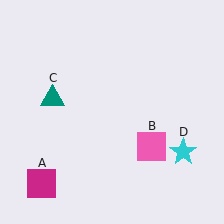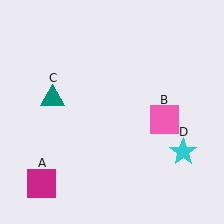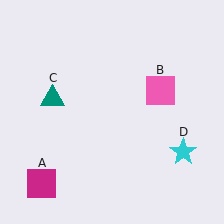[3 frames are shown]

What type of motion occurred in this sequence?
The pink square (object B) rotated counterclockwise around the center of the scene.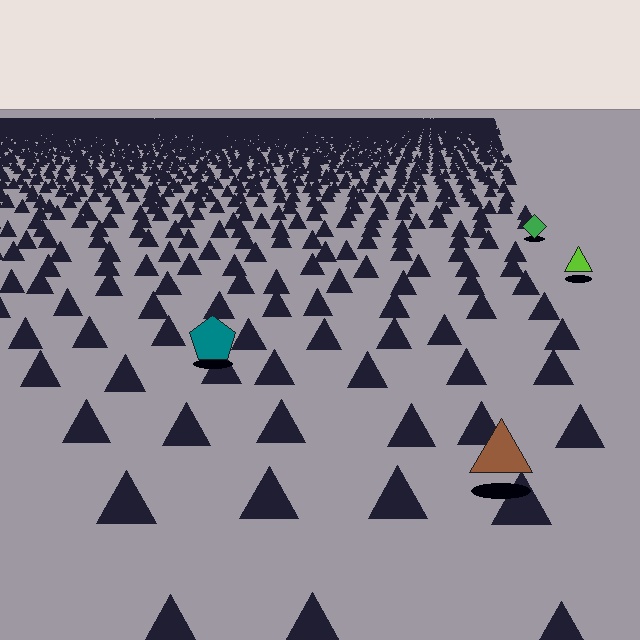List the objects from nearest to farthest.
From nearest to farthest: the brown triangle, the teal pentagon, the lime triangle, the green diamond.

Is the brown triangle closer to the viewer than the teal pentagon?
Yes. The brown triangle is closer — you can tell from the texture gradient: the ground texture is coarser near it.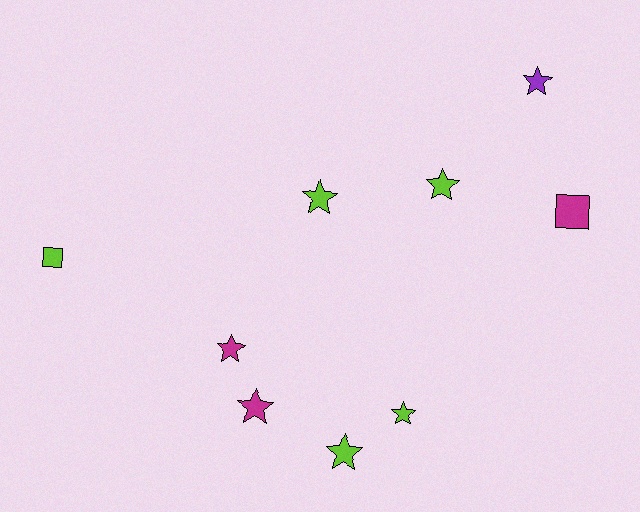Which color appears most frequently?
Lime, with 5 objects.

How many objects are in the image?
There are 9 objects.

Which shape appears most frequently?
Star, with 7 objects.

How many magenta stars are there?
There are 2 magenta stars.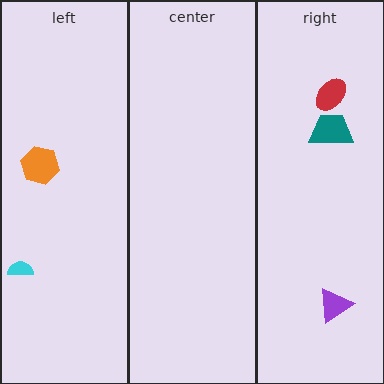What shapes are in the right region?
The teal trapezoid, the red ellipse, the purple triangle.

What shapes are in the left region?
The orange hexagon, the cyan semicircle.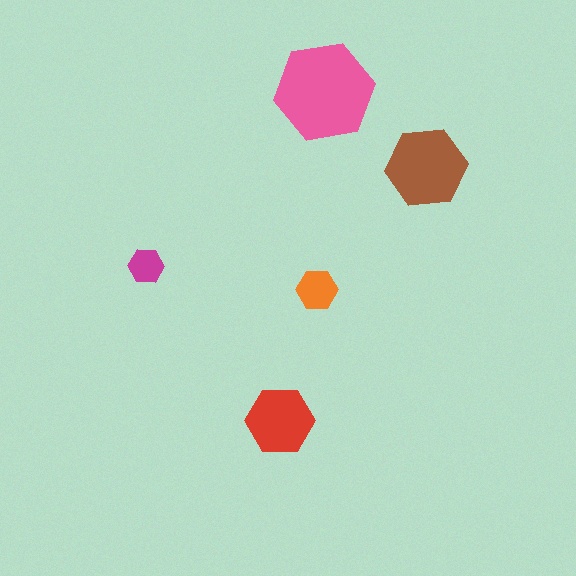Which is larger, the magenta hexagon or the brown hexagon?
The brown one.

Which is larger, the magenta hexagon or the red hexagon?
The red one.